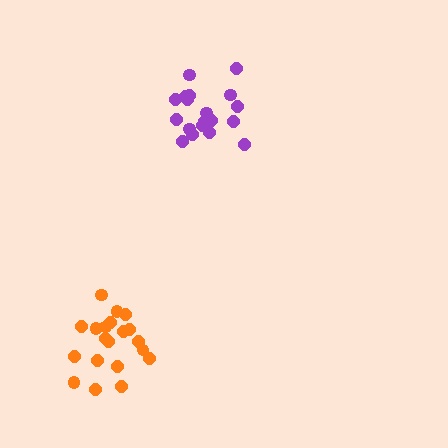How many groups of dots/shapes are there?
There are 2 groups.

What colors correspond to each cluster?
The clusters are colored: purple, orange.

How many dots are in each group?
Group 1: 19 dots, Group 2: 20 dots (39 total).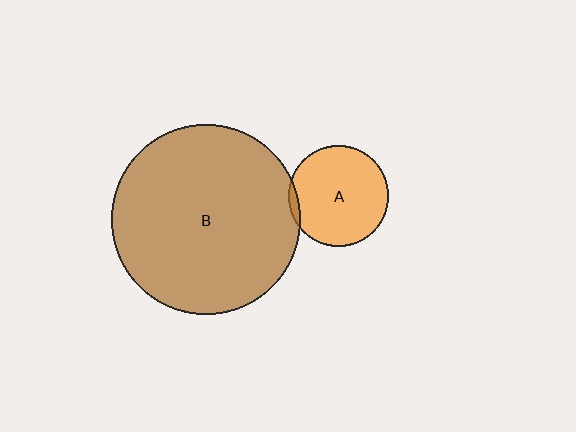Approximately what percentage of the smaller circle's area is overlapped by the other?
Approximately 5%.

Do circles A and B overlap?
Yes.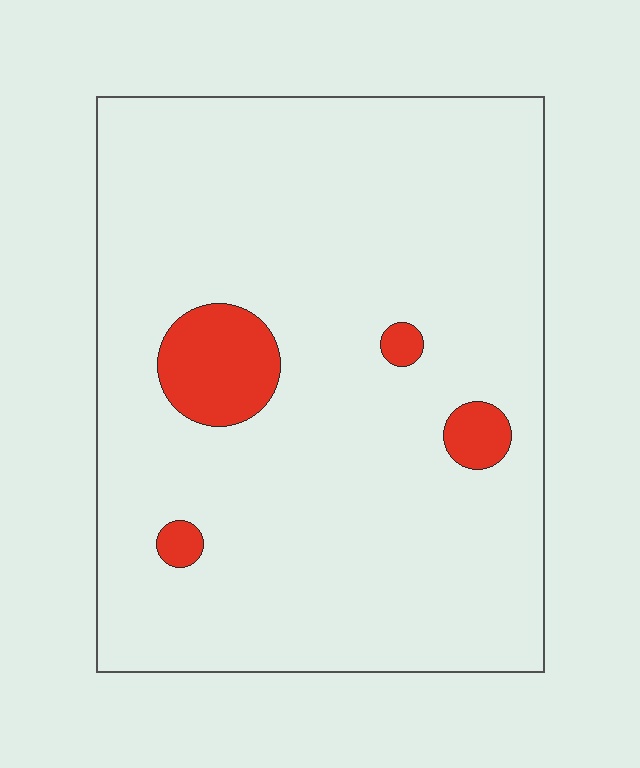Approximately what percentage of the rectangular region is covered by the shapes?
Approximately 5%.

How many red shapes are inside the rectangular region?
4.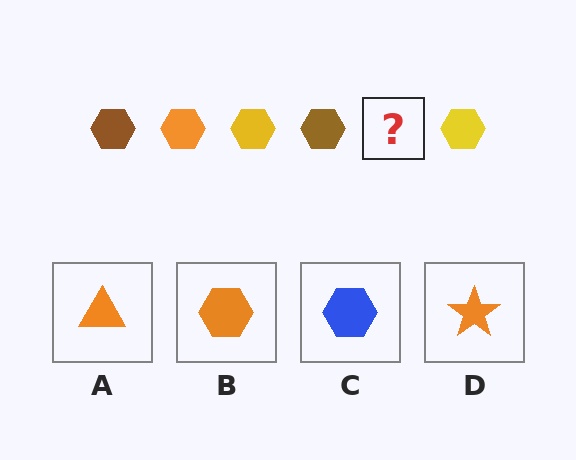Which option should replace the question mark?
Option B.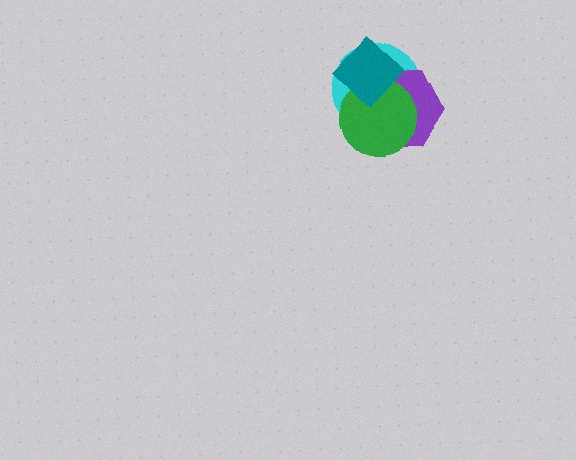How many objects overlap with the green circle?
3 objects overlap with the green circle.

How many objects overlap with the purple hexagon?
3 objects overlap with the purple hexagon.